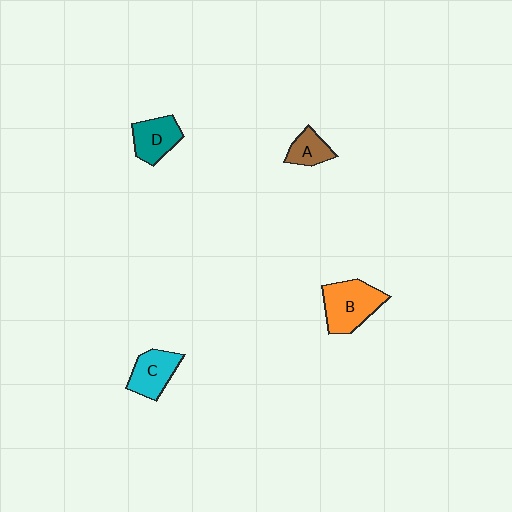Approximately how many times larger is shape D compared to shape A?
Approximately 1.4 times.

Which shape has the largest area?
Shape B (orange).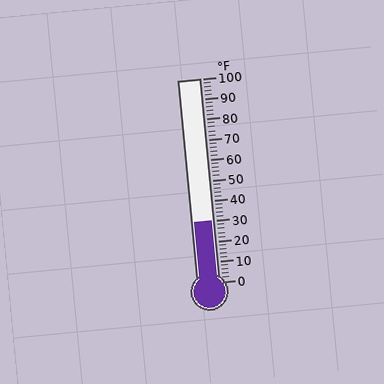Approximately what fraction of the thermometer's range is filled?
The thermometer is filled to approximately 30% of its range.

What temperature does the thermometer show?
The thermometer shows approximately 30°F.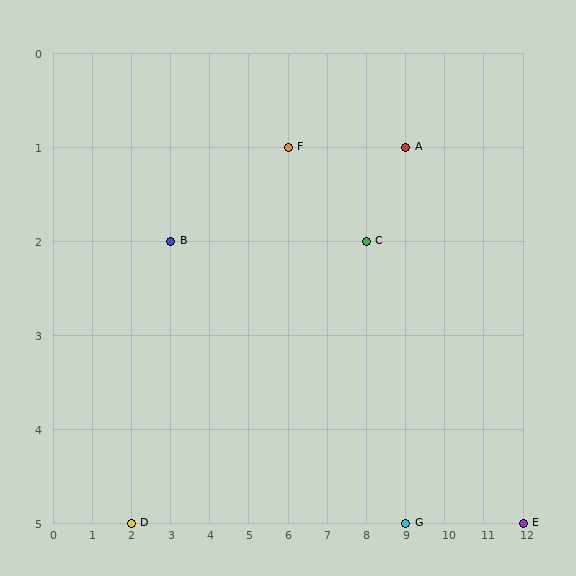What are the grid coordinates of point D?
Point D is at grid coordinates (2, 5).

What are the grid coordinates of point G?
Point G is at grid coordinates (9, 5).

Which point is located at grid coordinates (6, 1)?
Point F is at (6, 1).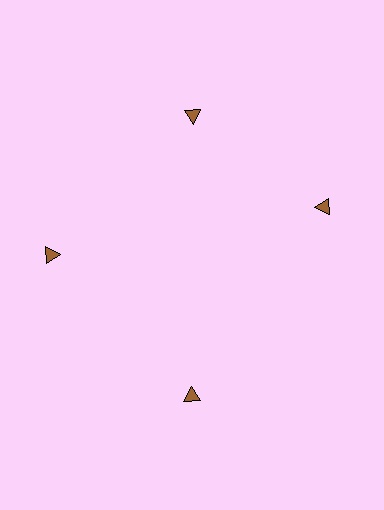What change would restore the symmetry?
The symmetry would be restored by rotating it back into even spacing with its neighbors so that all 4 triangles sit at equal angles and equal distance from the center.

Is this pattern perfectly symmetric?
No. The 4 brown triangles are arranged in a ring, but one element near the 3 o'clock position is rotated out of alignment along the ring, breaking the 4-fold rotational symmetry.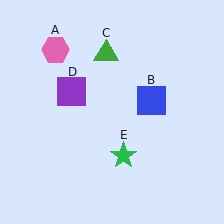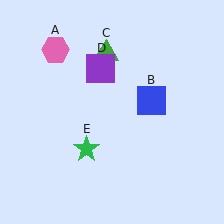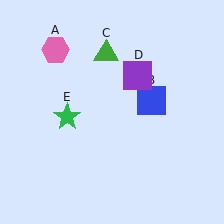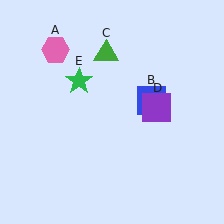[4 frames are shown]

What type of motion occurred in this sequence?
The purple square (object D), green star (object E) rotated clockwise around the center of the scene.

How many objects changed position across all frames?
2 objects changed position: purple square (object D), green star (object E).